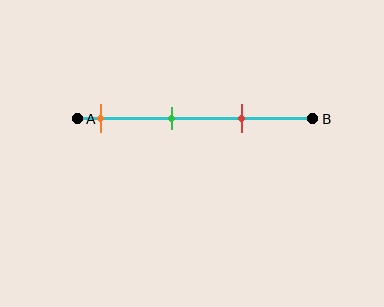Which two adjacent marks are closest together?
The green and red marks are the closest adjacent pair.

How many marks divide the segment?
There are 3 marks dividing the segment.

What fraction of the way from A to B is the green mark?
The green mark is approximately 40% (0.4) of the way from A to B.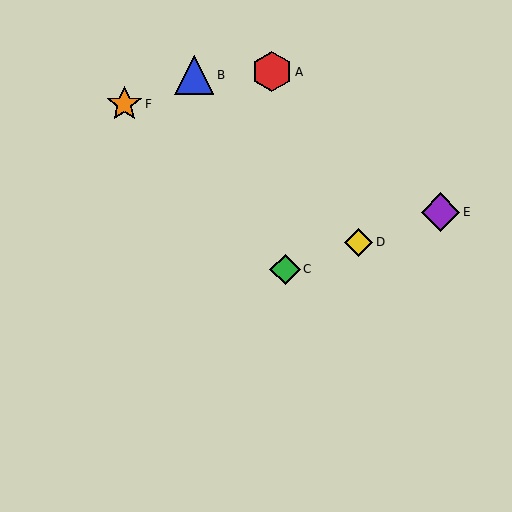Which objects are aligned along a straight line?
Objects C, D, E are aligned along a straight line.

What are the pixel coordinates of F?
Object F is at (124, 104).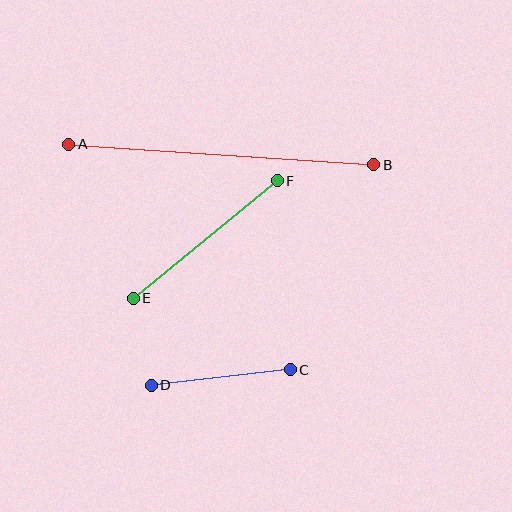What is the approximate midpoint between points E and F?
The midpoint is at approximately (205, 239) pixels.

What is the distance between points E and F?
The distance is approximately 186 pixels.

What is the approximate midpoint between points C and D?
The midpoint is at approximately (221, 378) pixels.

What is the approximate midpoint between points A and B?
The midpoint is at approximately (221, 155) pixels.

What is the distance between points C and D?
The distance is approximately 140 pixels.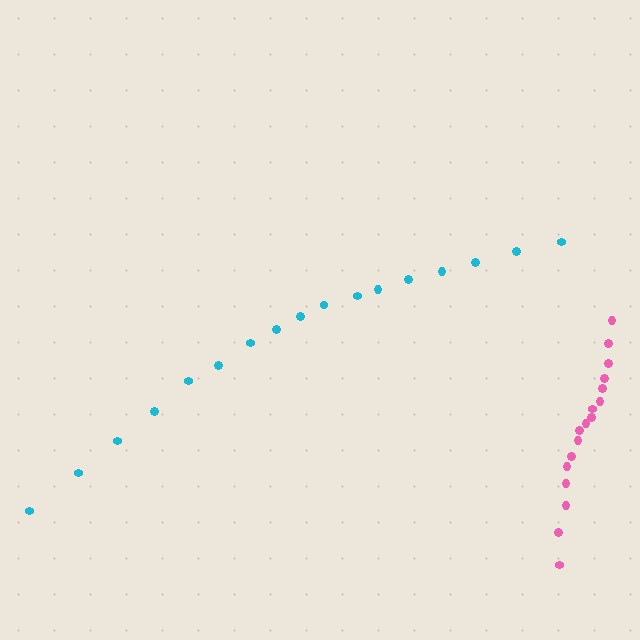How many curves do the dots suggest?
There are 2 distinct paths.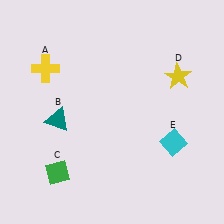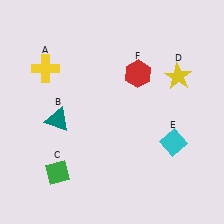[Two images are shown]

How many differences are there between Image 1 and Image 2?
There is 1 difference between the two images.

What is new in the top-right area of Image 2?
A red hexagon (F) was added in the top-right area of Image 2.